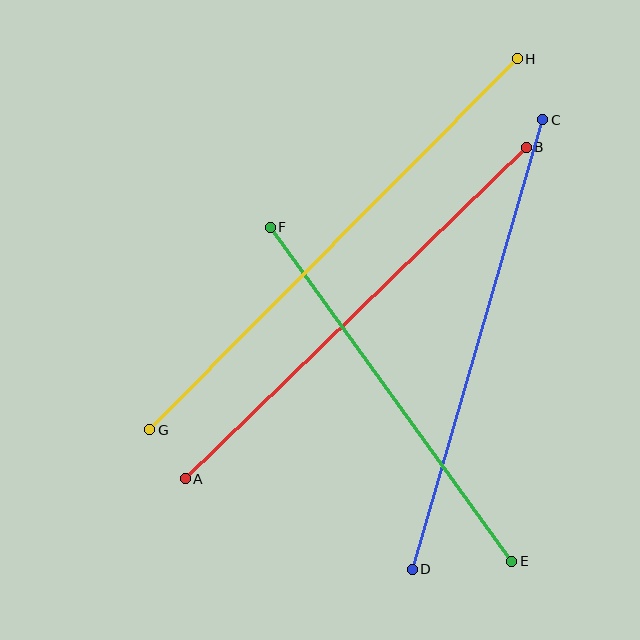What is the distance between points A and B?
The distance is approximately 476 pixels.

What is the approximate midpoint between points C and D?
The midpoint is at approximately (478, 345) pixels.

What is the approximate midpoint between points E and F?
The midpoint is at approximately (391, 394) pixels.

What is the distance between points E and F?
The distance is approximately 412 pixels.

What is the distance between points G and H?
The distance is approximately 522 pixels.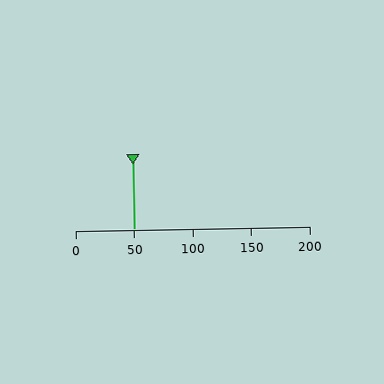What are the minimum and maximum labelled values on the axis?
The axis runs from 0 to 200.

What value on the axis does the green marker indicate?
The marker indicates approximately 50.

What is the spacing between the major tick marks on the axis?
The major ticks are spaced 50 apart.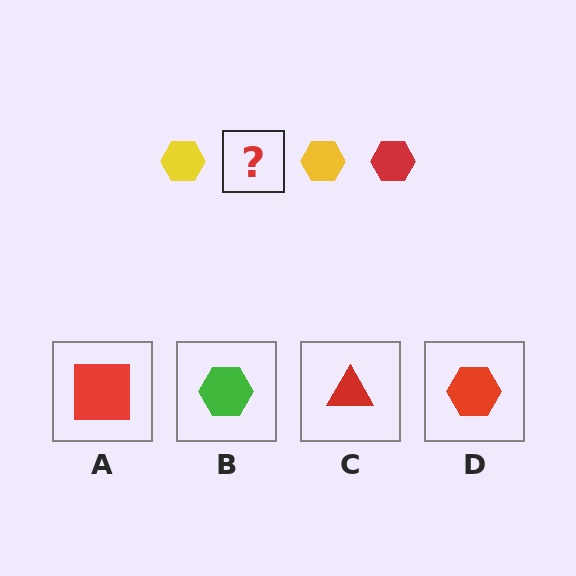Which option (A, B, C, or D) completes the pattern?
D.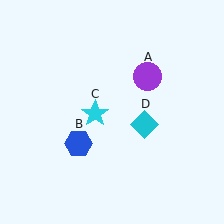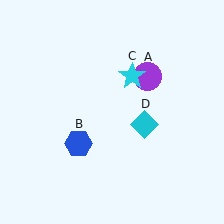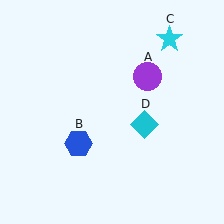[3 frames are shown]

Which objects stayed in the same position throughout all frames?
Purple circle (object A) and blue hexagon (object B) and cyan diamond (object D) remained stationary.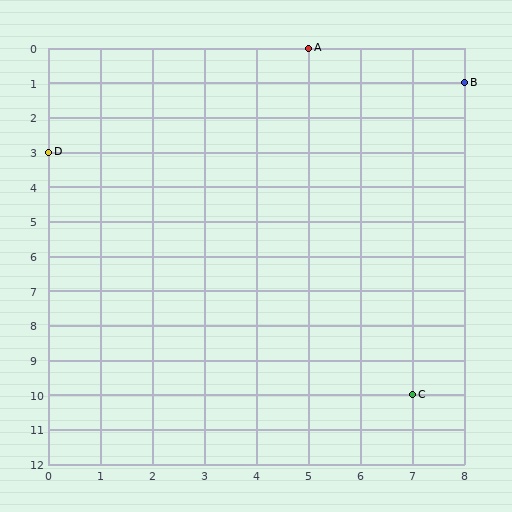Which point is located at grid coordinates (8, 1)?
Point B is at (8, 1).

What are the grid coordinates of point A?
Point A is at grid coordinates (5, 0).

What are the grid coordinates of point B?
Point B is at grid coordinates (8, 1).